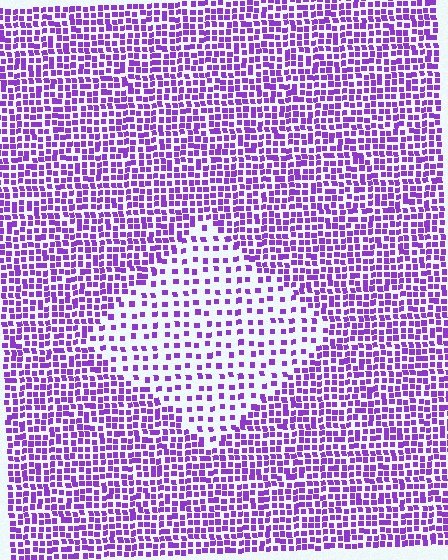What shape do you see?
I see a diamond.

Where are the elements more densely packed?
The elements are more densely packed outside the diamond boundary.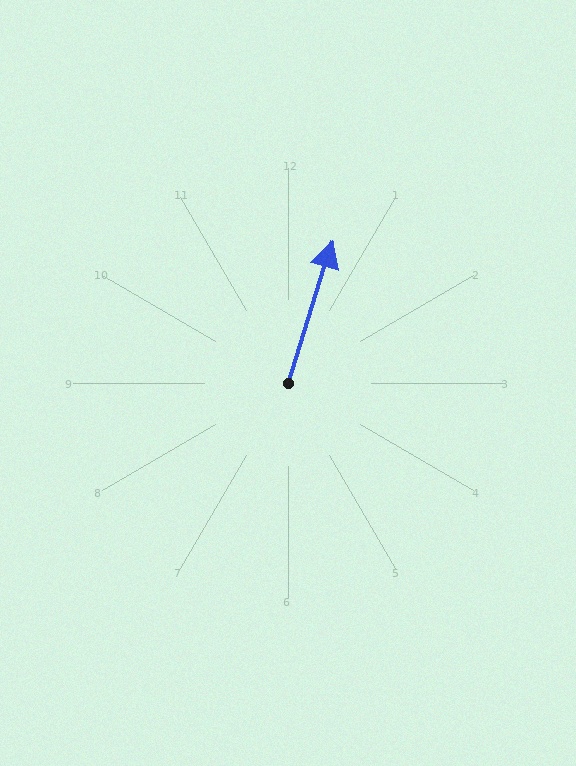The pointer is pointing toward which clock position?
Roughly 1 o'clock.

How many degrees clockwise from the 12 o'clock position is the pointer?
Approximately 17 degrees.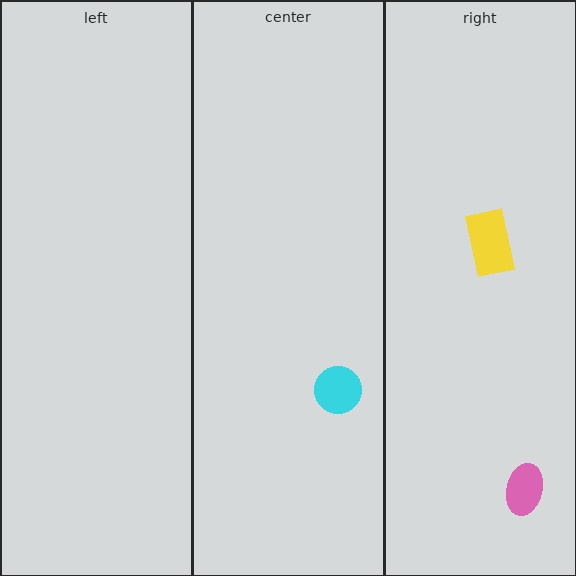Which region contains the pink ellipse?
The right region.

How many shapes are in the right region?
2.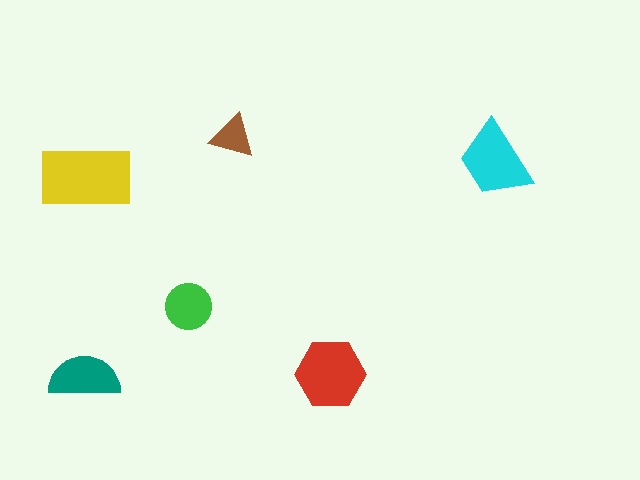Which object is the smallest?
The brown triangle.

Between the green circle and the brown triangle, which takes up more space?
The green circle.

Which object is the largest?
The yellow rectangle.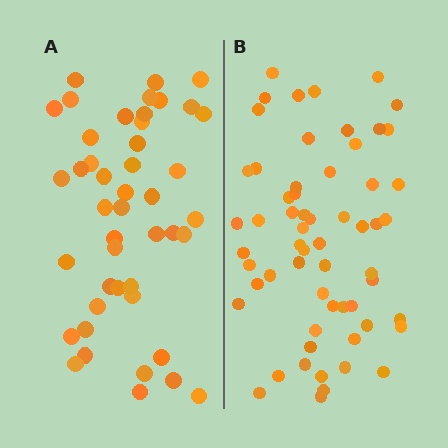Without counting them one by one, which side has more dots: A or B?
Region B (the right region) has more dots.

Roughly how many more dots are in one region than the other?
Region B has approximately 15 more dots than region A.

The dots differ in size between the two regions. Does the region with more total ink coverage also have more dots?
No. Region A has more total ink coverage because its dots are larger, but region B actually contains more individual dots. Total area can be misleading — the number of items is what matters here.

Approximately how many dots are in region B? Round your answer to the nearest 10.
About 60 dots.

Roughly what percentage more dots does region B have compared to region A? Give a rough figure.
About 35% more.